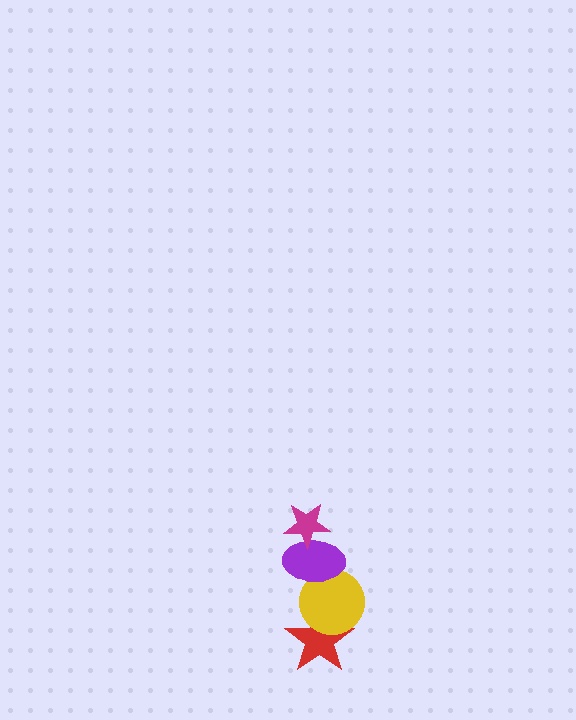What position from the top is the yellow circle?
The yellow circle is 3rd from the top.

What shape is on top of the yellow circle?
The purple ellipse is on top of the yellow circle.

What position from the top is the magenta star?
The magenta star is 1st from the top.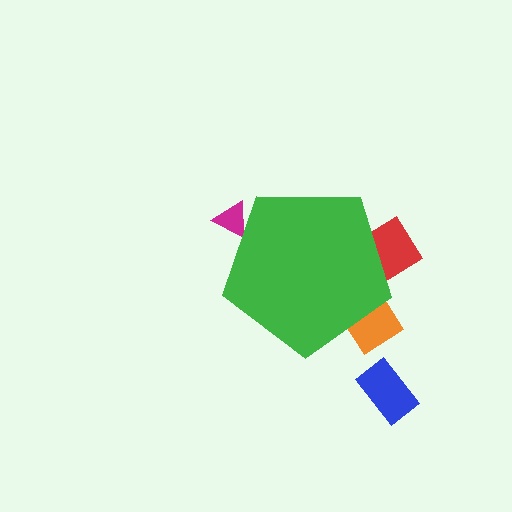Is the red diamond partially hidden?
Yes, the red diamond is partially hidden behind the green pentagon.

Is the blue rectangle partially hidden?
No, the blue rectangle is fully visible.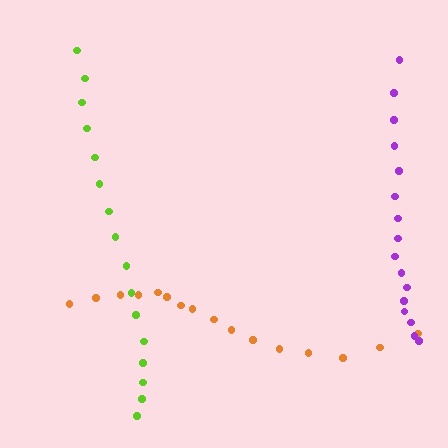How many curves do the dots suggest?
There are 3 distinct paths.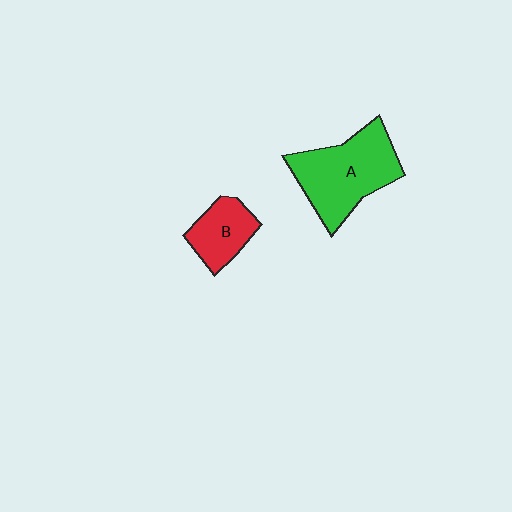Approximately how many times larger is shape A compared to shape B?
Approximately 2.0 times.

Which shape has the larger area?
Shape A (green).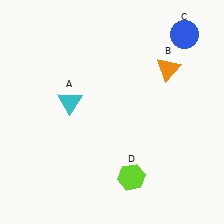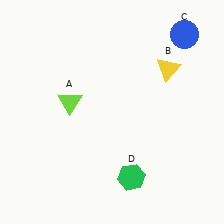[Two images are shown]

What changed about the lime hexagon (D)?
In Image 1, D is lime. In Image 2, it changed to green.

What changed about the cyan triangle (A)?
In Image 1, A is cyan. In Image 2, it changed to lime.